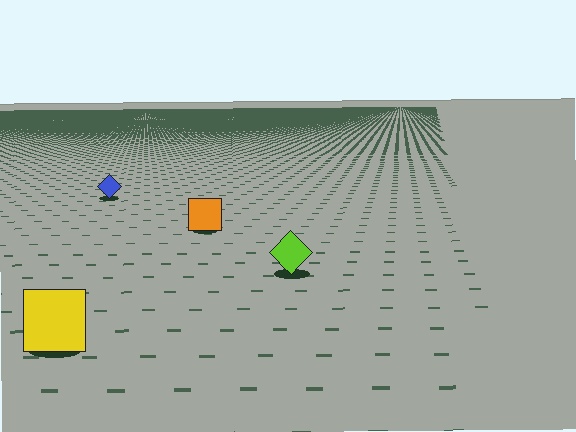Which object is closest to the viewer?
The yellow square is closest. The texture marks near it are larger and more spread out.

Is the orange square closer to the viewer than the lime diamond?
No. The lime diamond is closer — you can tell from the texture gradient: the ground texture is coarser near it.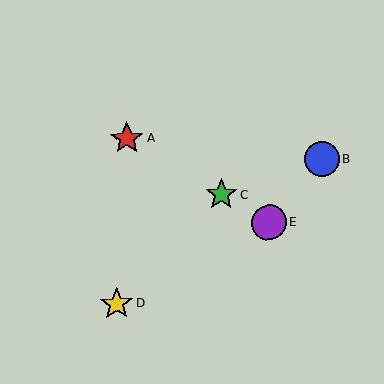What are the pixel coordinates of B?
Object B is at (322, 159).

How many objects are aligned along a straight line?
3 objects (A, C, E) are aligned along a straight line.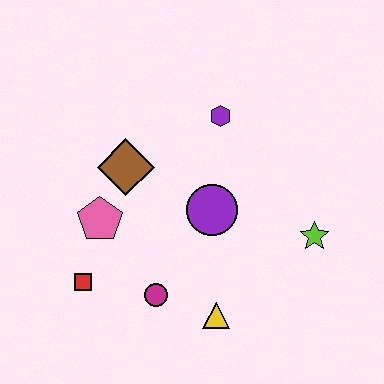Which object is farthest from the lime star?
The red square is farthest from the lime star.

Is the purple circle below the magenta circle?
No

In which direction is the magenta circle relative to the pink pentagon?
The magenta circle is below the pink pentagon.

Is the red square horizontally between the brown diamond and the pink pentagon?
No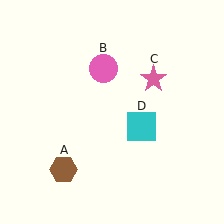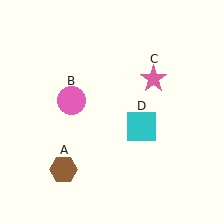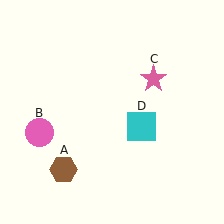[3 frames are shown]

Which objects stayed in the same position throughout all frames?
Brown hexagon (object A) and pink star (object C) and cyan square (object D) remained stationary.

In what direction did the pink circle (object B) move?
The pink circle (object B) moved down and to the left.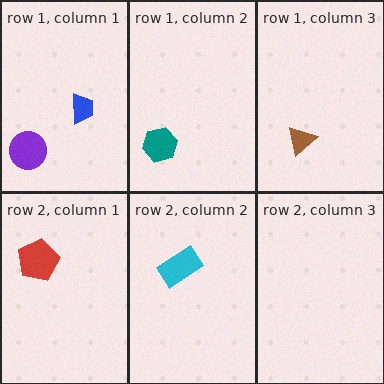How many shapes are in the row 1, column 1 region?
2.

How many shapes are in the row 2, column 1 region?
1.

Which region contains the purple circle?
The row 1, column 1 region.